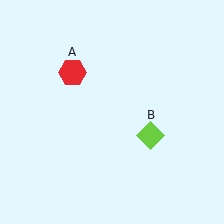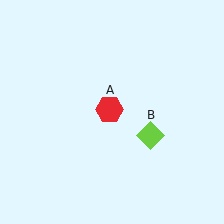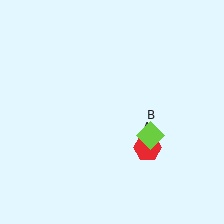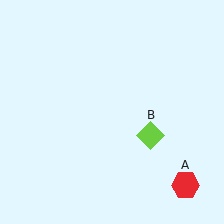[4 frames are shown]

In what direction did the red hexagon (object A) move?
The red hexagon (object A) moved down and to the right.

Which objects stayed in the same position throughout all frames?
Lime diamond (object B) remained stationary.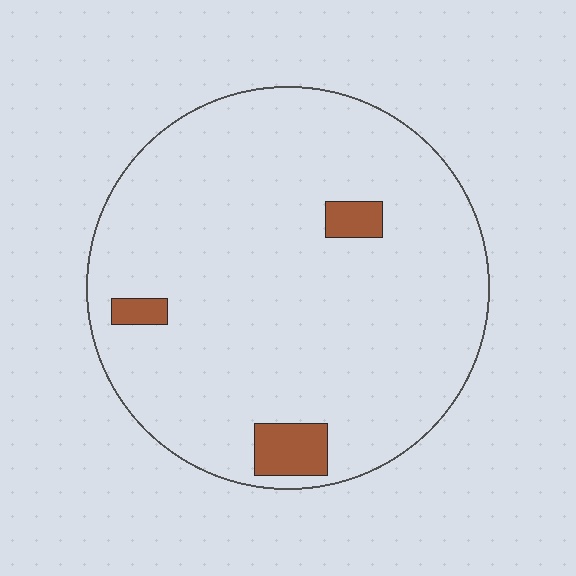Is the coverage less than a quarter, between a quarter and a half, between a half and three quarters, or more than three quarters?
Less than a quarter.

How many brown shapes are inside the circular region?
3.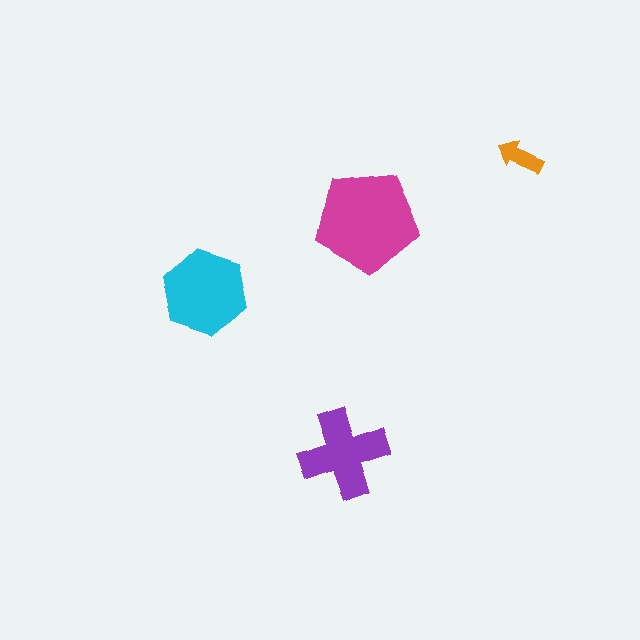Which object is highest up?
The orange arrow is topmost.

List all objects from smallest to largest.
The orange arrow, the purple cross, the cyan hexagon, the magenta pentagon.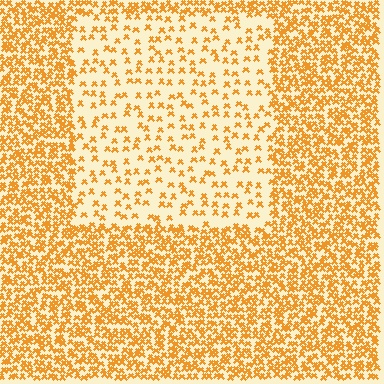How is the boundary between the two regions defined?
The boundary is defined by a change in element density (approximately 2.7x ratio). All elements are the same color, size, and shape.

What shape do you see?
I see a rectangle.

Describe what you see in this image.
The image contains small orange elements arranged at two different densities. A rectangle-shaped region is visible where the elements are less densely packed than the surrounding area.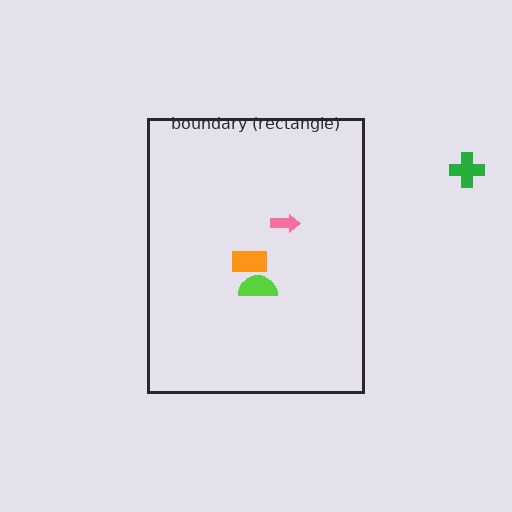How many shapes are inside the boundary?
3 inside, 1 outside.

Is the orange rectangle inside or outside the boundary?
Inside.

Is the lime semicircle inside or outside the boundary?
Inside.